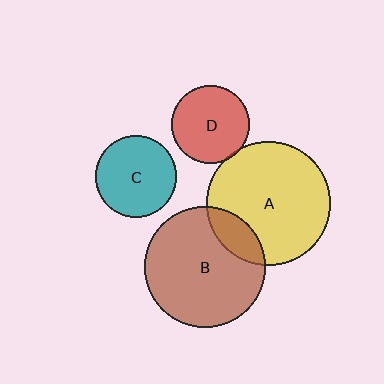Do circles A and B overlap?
Yes.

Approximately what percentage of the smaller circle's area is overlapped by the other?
Approximately 15%.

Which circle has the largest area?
Circle A (yellow).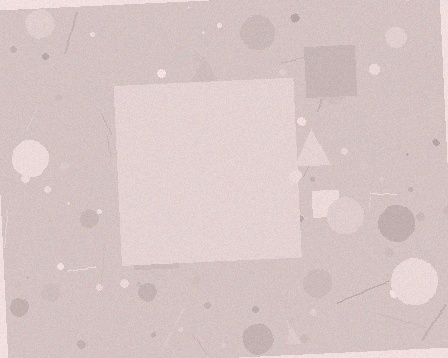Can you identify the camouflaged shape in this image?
The camouflaged shape is a square.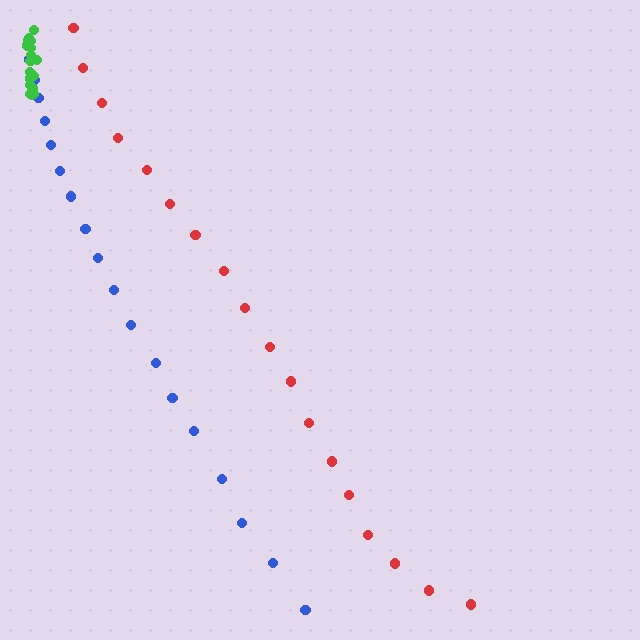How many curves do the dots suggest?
There are 3 distinct paths.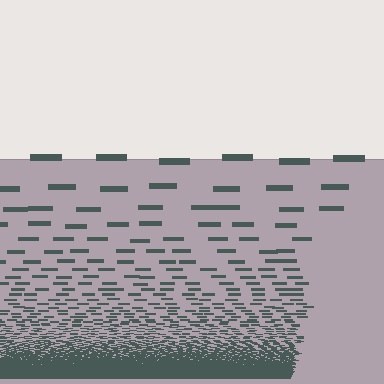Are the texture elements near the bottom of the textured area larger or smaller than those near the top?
Smaller. The gradient is inverted — elements near the bottom are smaller and denser.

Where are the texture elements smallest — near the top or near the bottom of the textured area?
Near the bottom.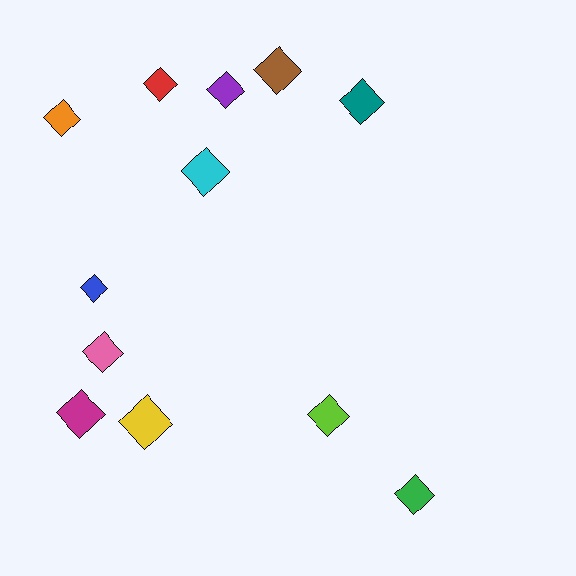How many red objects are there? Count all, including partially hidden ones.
There is 1 red object.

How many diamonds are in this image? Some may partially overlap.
There are 12 diamonds.